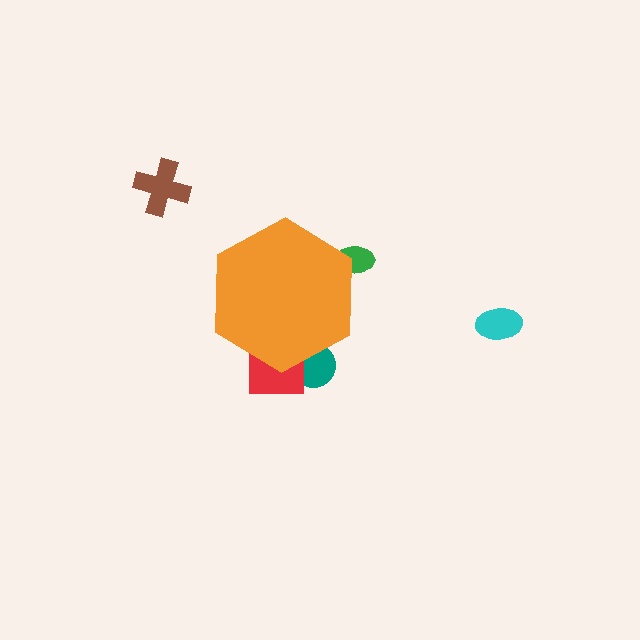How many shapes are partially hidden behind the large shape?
4 shapes are partially hidden.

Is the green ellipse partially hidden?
Yes, the green ellipse is partially hidden behind the orange hexagon.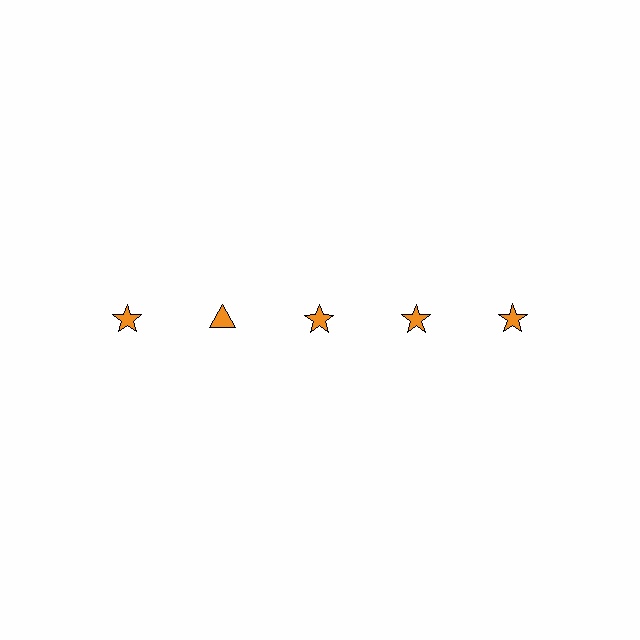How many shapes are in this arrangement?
There are 5 shapes arranged in a grid pattern.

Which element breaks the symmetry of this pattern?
The orange triangle in the top row, second from left column breaks the symmetry. All other shapes are orange stars.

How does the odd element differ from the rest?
It has a different shape: triangle instead of star.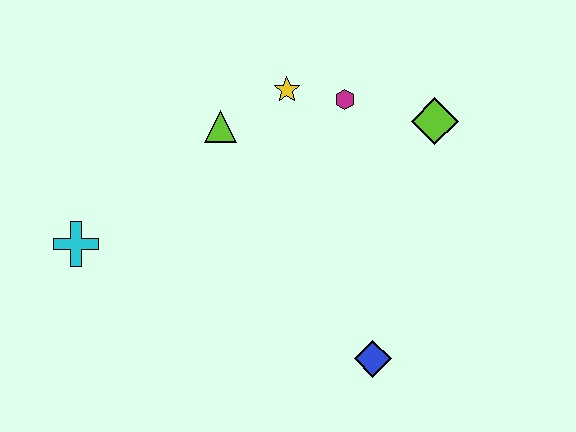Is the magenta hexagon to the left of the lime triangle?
No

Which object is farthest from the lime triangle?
The blue diamond is farthest from the lime triangle.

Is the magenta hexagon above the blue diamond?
Yes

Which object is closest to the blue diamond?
The lime diamond is closest to the blue diamond.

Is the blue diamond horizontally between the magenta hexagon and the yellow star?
No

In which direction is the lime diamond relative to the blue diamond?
The lime diamond is above the blue diamond.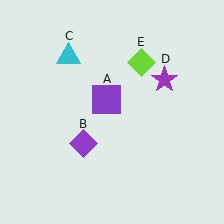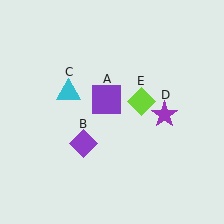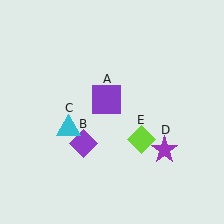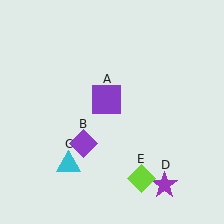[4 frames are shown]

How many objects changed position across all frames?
3 objects changed position: cyan triangle (object C), purple star (object D), lime diamond (object E).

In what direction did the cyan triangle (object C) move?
The cyan triangle (object C) moved down.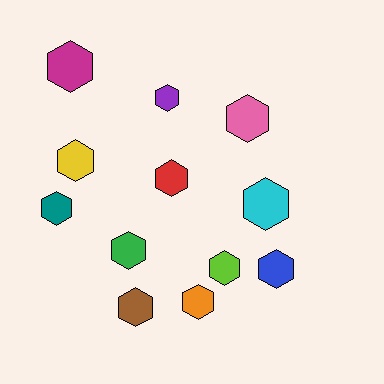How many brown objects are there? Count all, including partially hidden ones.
There is 1 brown object.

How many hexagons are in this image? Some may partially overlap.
There are 12 hexagons.